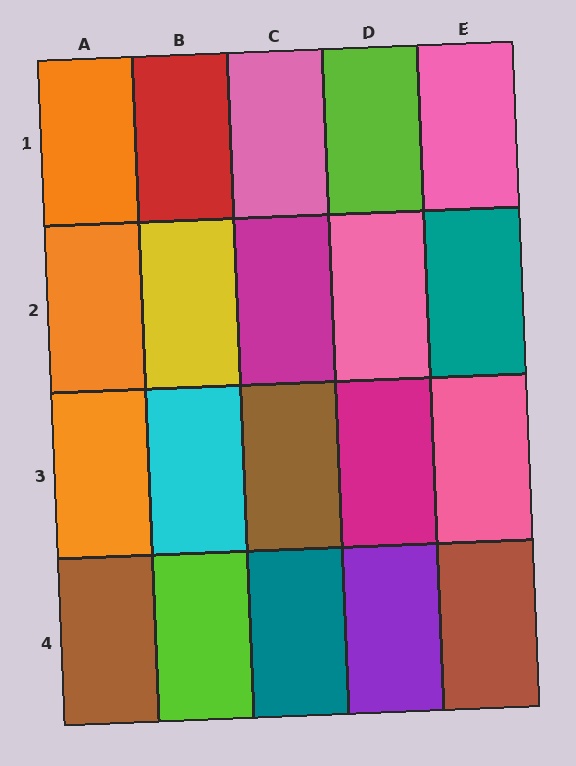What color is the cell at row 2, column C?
Magenta.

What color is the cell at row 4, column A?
Brown.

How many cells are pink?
4 cells are pink.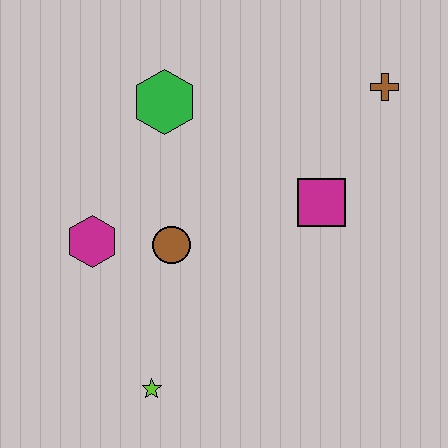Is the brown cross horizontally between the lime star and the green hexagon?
No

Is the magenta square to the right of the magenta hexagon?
Yes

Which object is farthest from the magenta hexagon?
The brown cross is farthest from the magenta hexagon.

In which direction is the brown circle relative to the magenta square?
The brown circle is to the left of the magenta square.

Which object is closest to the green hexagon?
The brown circle is closest to the green hexagon.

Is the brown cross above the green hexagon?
Yes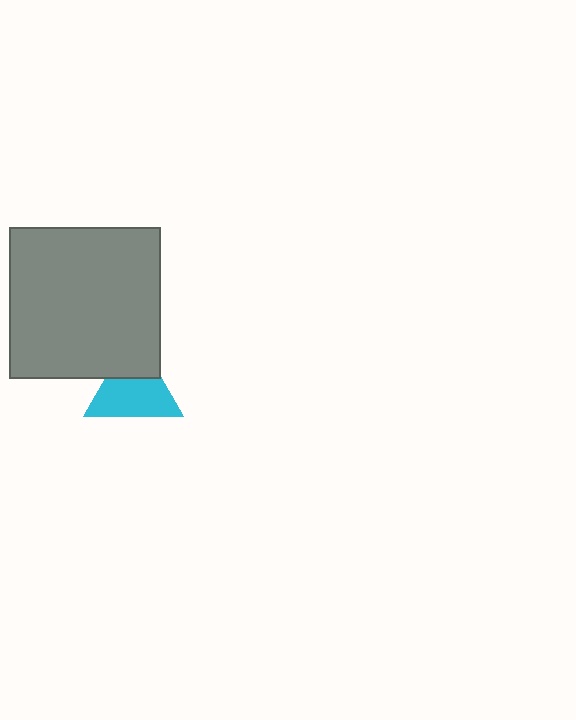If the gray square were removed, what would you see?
You would see the complete cyan triangle.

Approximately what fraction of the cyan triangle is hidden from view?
Roughly 33% of the cyan triangle is hidden behind the gray square.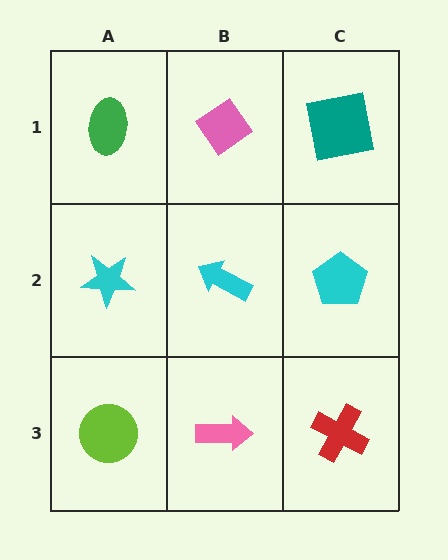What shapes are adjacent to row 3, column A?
A cyan star (row 2, column A), a pink arrow (row 3, column B).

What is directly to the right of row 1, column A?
A pink diamond.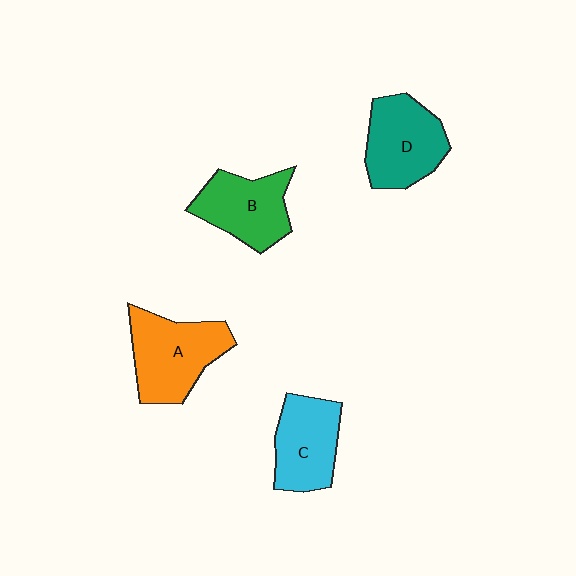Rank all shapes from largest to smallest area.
From largest to smallest: A (orange), D (teal), B (green), C (cyan).